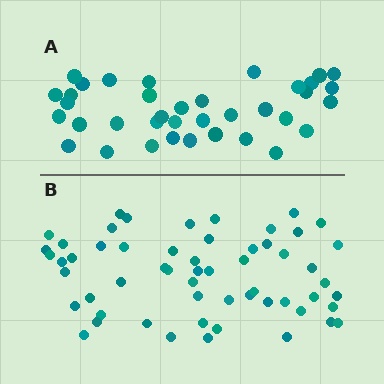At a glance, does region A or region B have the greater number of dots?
Region B (the bottom region) has more dots.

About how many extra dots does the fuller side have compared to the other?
Region B has approximately 20 more dots than region A.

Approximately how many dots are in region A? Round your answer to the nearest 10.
About 40 dots. (The exact count is 37, which rounds to 40.)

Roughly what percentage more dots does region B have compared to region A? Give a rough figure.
About 55% more.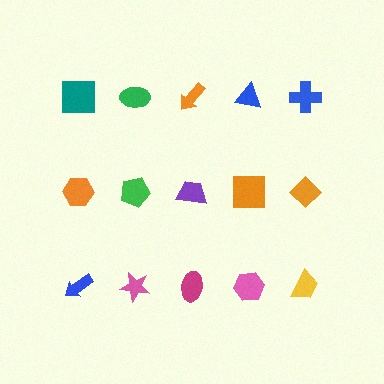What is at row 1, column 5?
A blue cross.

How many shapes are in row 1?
5 shapes.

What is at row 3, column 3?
A magenta ellipse.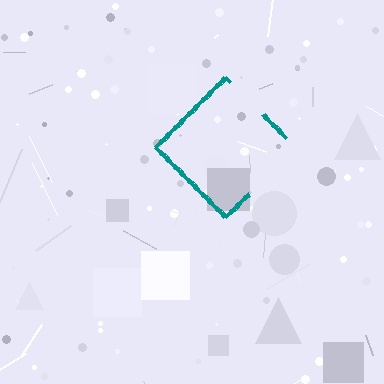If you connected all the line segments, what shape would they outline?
They would outline a diamond.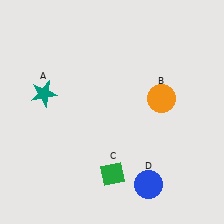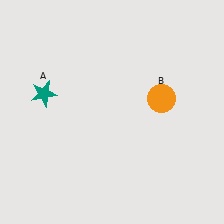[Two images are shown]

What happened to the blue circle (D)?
The blue circle (D) was removed in Image 2. It was in the bottom-right area of Image 1.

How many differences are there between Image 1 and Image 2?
There are 2 differences between the two images.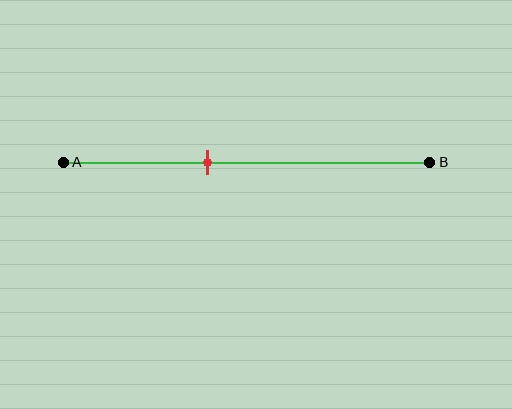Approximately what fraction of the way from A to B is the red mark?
The red mark is approximately 40% of the way from A to B.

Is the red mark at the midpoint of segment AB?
No, the mark is at about 40% from A, not at the 50% midpoint.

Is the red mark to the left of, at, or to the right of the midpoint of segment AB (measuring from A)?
The red mark is to the left of the midpoint of segment AB.